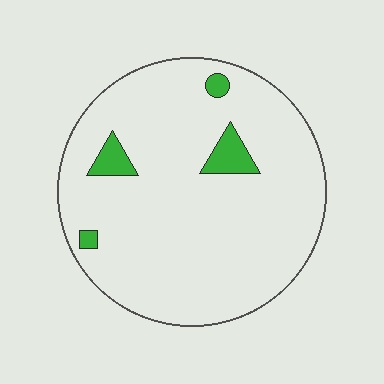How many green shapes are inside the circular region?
4.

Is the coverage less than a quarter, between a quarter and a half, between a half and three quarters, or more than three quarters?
Less than a quarter.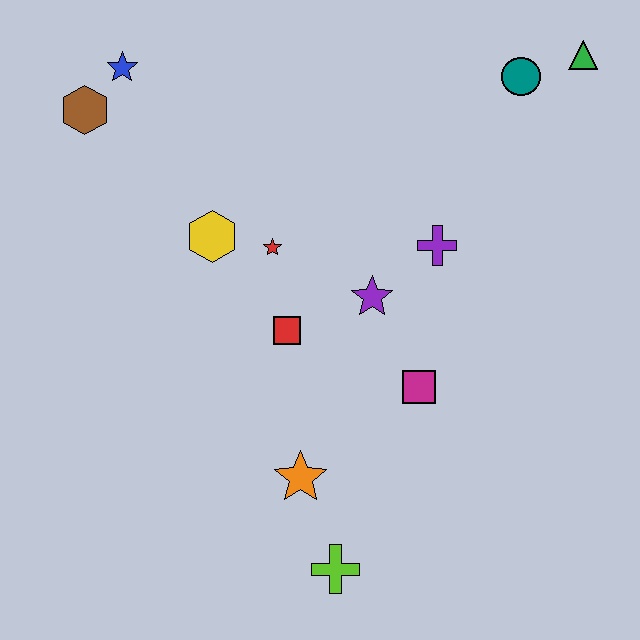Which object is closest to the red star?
The yellow hexagon is closest to the red star.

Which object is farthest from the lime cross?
The green triangle is farthest from the lime cross.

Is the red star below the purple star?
No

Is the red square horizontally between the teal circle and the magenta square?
No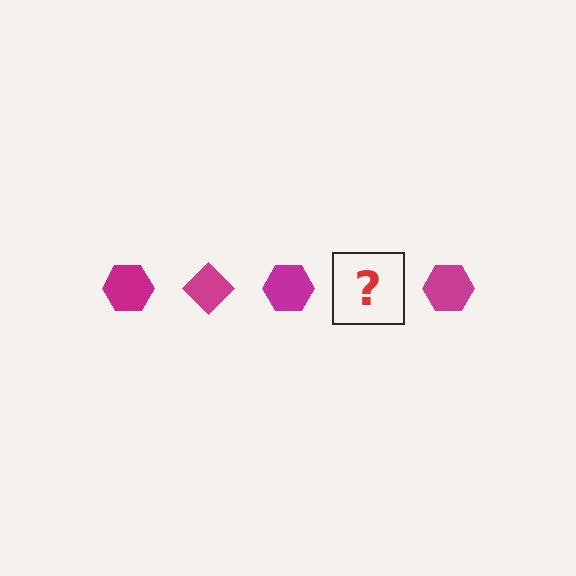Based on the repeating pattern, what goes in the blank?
The blank should be a magenta diamond.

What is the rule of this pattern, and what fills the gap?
The rule is that the pattern cycles through hexagon, diamond shapes in magenta. The gap should be filled with a magenta diamond.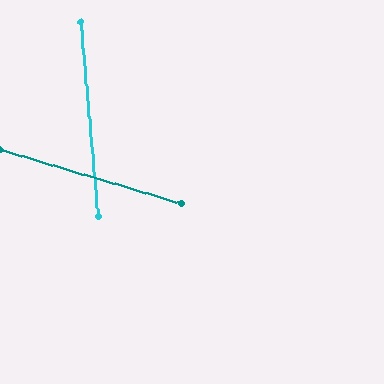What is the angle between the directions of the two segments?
Approximately 68 degrees.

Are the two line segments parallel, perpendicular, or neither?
Neither parallel nor perpendicular — they differ by about 68°.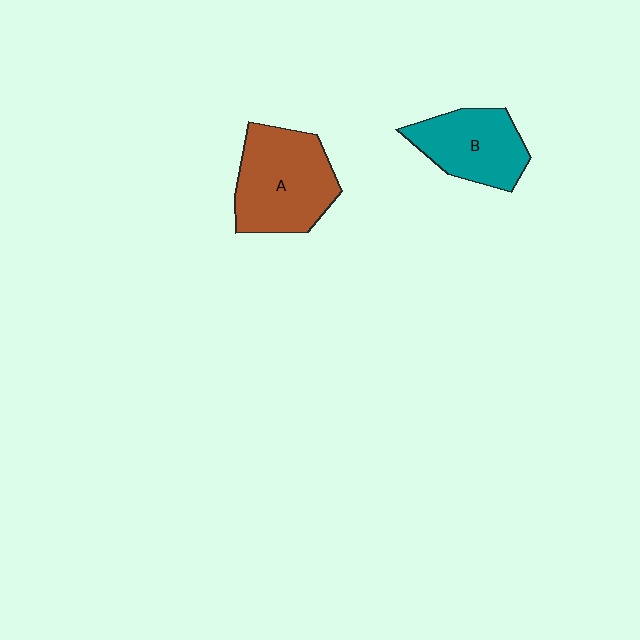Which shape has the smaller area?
Shape B (teal).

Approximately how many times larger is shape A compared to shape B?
Approximately 1.3 times.